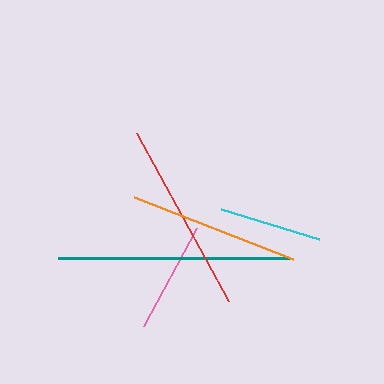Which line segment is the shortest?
The cyan line is the shortest at approximately 103 pixels.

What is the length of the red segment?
The red segment is approximately 191 pixels long.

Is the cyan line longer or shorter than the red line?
The red line is longer than the cyan line.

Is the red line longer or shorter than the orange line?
The red line is longer than the orange line.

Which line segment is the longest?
The teal line is the longest at approximately 232 pixels.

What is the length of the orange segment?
The orange segment is approximately 171 pixels long.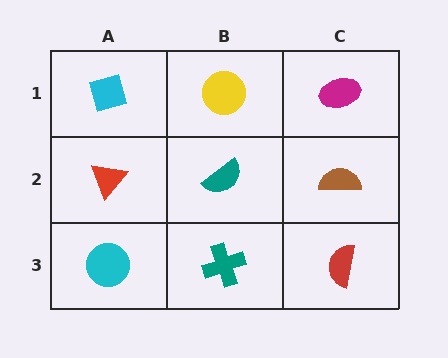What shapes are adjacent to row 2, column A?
A cyan diamond (row 1, column A), a cyan circle (row 3, column A), a teal semicircle (row 2, column B).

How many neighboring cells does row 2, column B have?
4.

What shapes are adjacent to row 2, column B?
A yellow circle (row 1, column B), a teal cross (row 3, column B), a red triangle (row 2, column A), a brown semicircle (row 2, column C).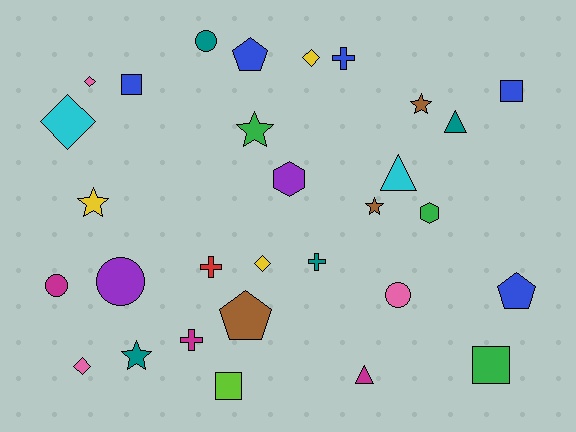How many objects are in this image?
There are 30 objects.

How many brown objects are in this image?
There are 3 brown objects.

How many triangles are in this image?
There are 3 triangles.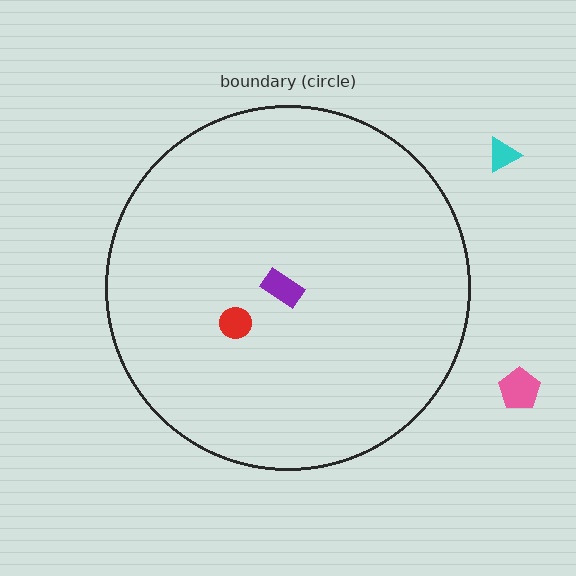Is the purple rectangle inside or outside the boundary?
Inside.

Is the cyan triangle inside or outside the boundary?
Outside.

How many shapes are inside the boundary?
2 inside, 2 outside.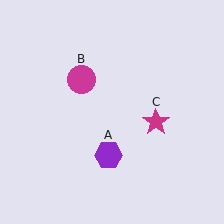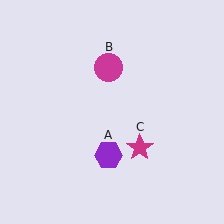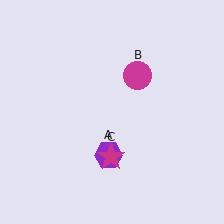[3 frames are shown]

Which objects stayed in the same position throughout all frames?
Purple hexagon (object A) remained stationary.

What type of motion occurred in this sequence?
The magenta circle (object B), magenta star (object C) rotated clockwise around the center of the scene.